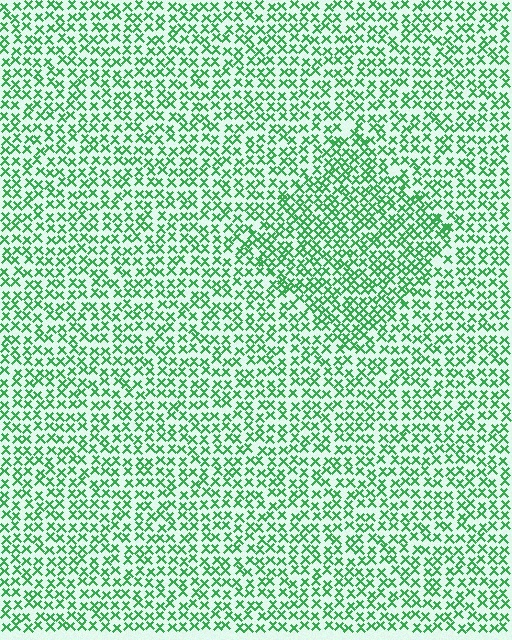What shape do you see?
I see a diamond.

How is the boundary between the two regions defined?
The boundary is defined by a change in element density (approximately 1.4x ratio). All elements are the same color, size, and shape.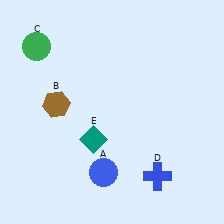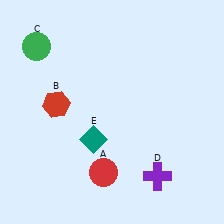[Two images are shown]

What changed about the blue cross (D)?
In Image 1, D is blue. In Image 2, it changed to purple.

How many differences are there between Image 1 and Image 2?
There are 3 differences between the two images.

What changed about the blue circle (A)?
In Image 1, A is blue. In Image 2, it changed to red.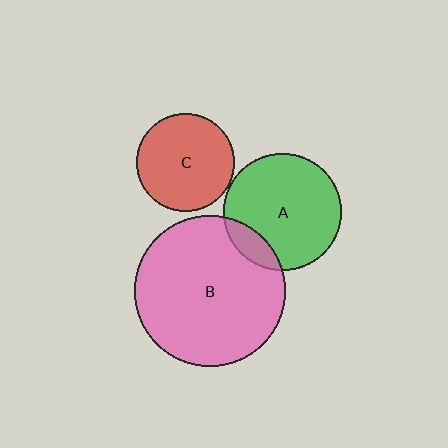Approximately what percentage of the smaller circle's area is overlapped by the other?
Approximately 15%.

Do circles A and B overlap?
Yes.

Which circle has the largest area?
Circle B (pink).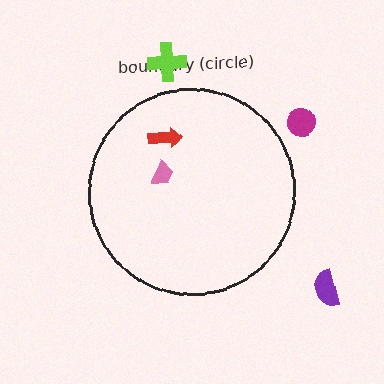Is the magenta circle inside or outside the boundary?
Outside.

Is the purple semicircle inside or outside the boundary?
Outside.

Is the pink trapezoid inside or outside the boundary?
Inside.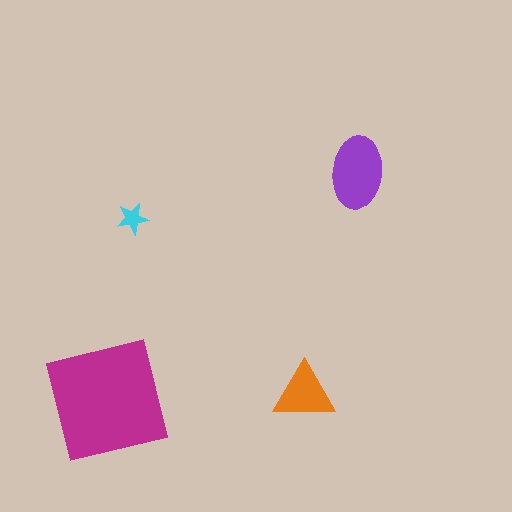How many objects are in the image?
There are 4 objects in the image.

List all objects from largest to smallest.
The magenta square, the purple ellipse, the orange triangle, the cyan star.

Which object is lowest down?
The magenta square is bottommost.